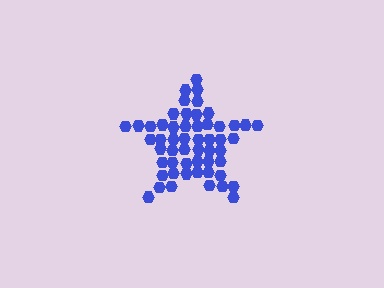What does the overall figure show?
The overall figure shows a star.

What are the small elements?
The small elements are hexagons.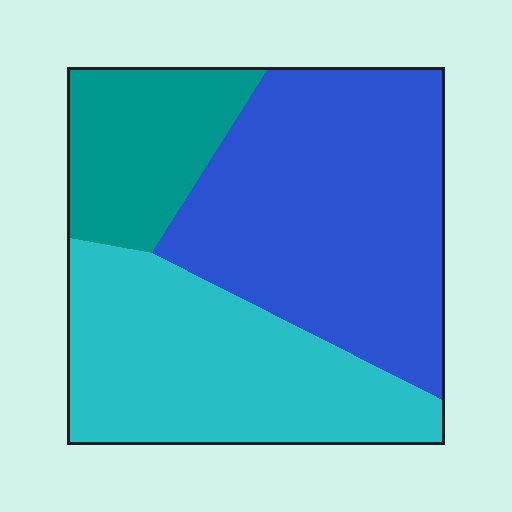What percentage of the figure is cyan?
Cyan takes up about three eighths (3/8) of the figure.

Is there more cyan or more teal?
Cyan.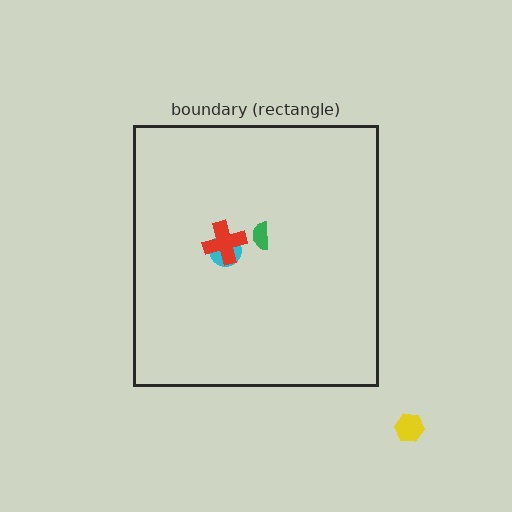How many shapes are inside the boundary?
3 inside, 1 outside.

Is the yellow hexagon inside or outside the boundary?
Outside.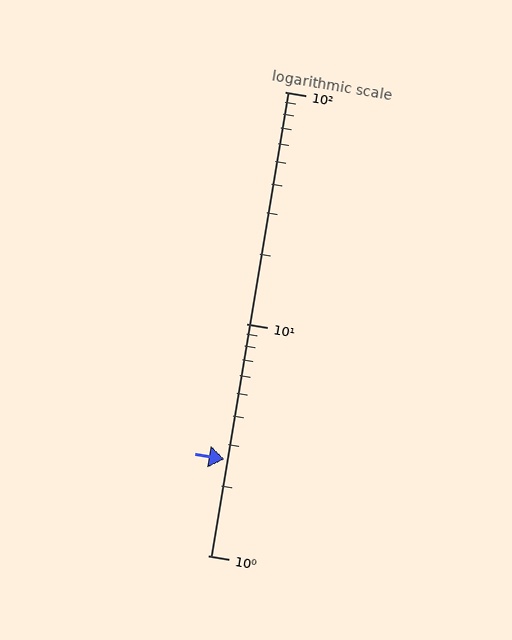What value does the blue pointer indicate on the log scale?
The pointer indicates approximately 2.6.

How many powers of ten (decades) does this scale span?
The scale spans 2 decades, from 1 to 100.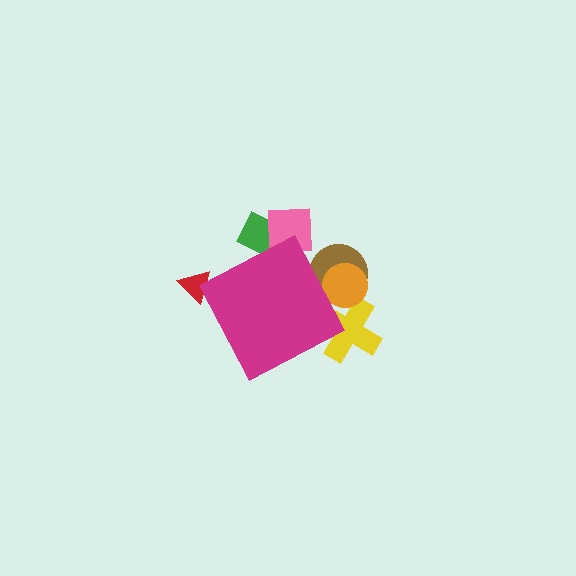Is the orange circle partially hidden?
Yes, the orange circle is partially hidden behind the magenta diamond.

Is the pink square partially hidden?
Yes, the pink square is partially hidden behind the magenta diamond.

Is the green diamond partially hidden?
Yes, the green diamond is partially hidden behind the magenta diamond.